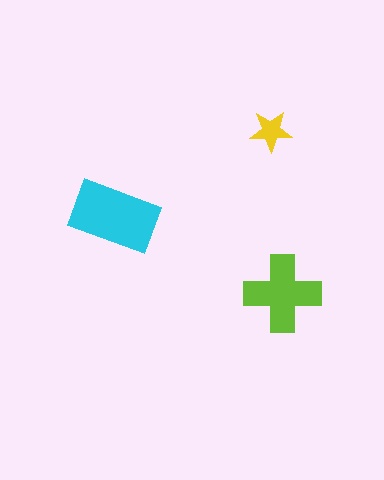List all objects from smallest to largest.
The yellow star, the lime cross, the cyan rectangle.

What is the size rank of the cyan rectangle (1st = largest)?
1st.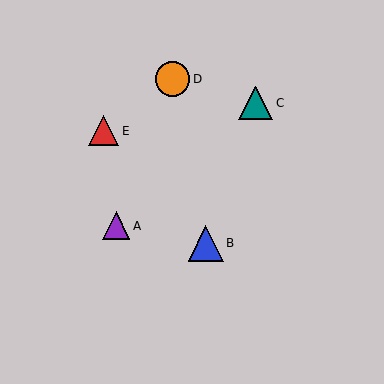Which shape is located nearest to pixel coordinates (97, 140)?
The red triangle (labeled E) at (104, 131) is nearest to that location.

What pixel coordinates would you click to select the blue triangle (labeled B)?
Click at (206, 243) to select the blue triangle B.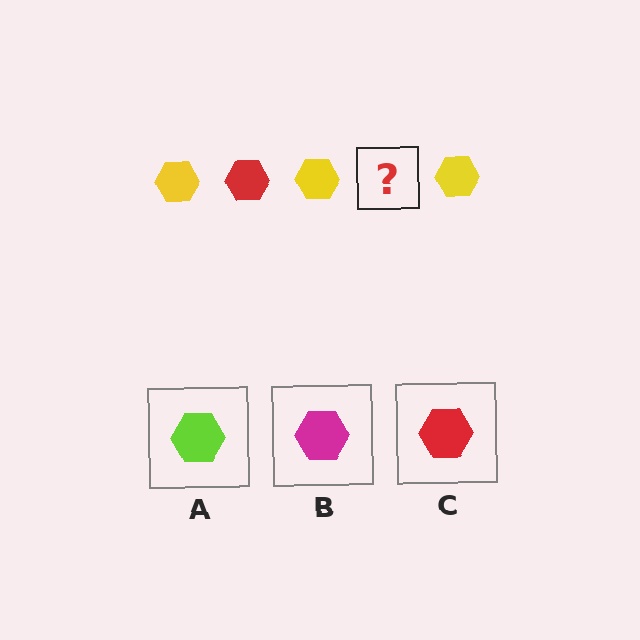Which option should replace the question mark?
Option C.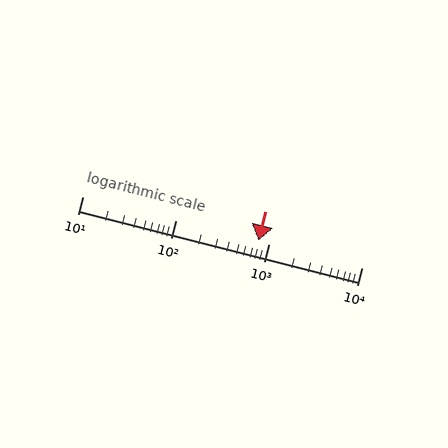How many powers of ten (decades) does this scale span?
The scale spans 3 decades, from 10 to 10000.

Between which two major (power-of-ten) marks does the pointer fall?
The pointer is between 100 and 1000.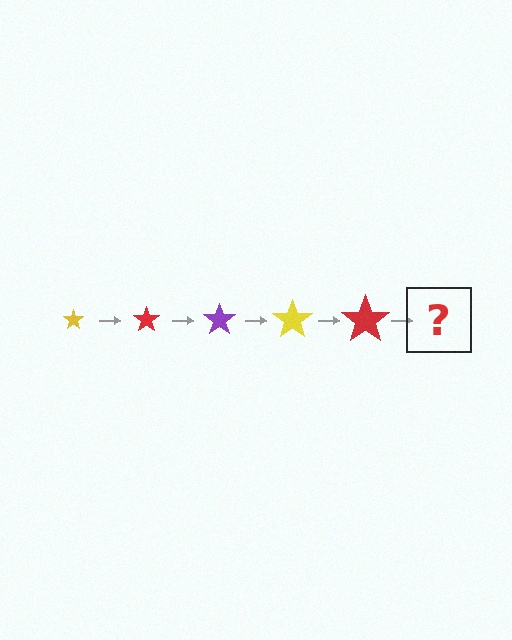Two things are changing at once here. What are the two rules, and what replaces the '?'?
The two rules are that the star grows larger each step and the color cycles through yellow, red, and purple. The '?' should be a purple star, larger than the previous one.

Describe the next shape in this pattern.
It should be a purple star, larger than the previous one.